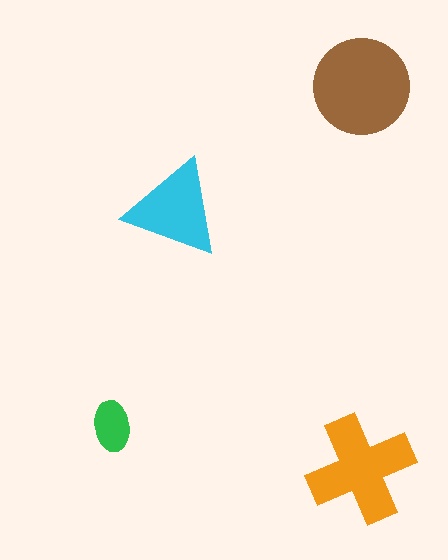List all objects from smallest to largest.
The green ellipse, the cyan triangle, the orange cross, the brown circle.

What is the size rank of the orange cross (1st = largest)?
2nd.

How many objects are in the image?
There are 4 objects in the image.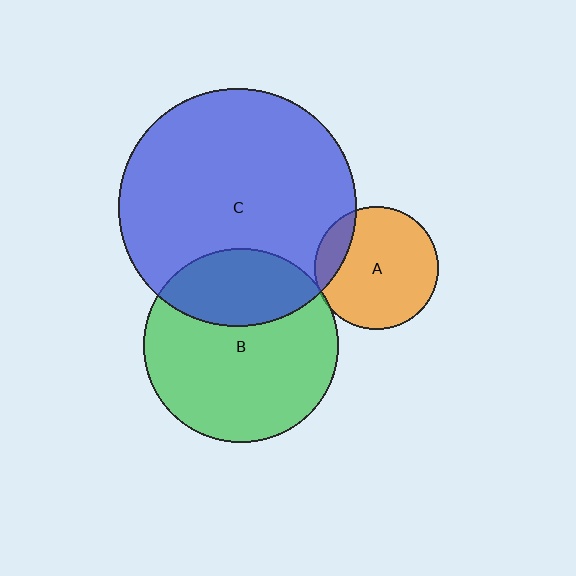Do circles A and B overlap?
Yes.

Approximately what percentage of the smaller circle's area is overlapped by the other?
Approximately 5%.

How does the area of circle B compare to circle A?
Approximately 2.5 times.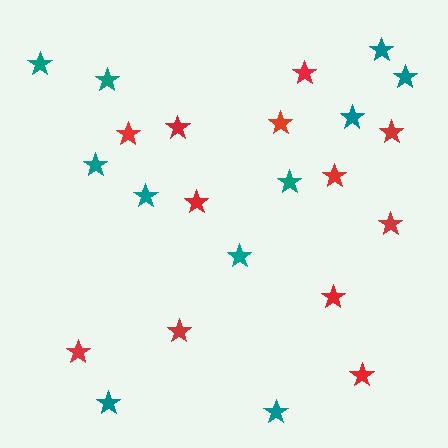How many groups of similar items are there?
There are 2 groups: one group of teal stars (11) and one group of red stars (12).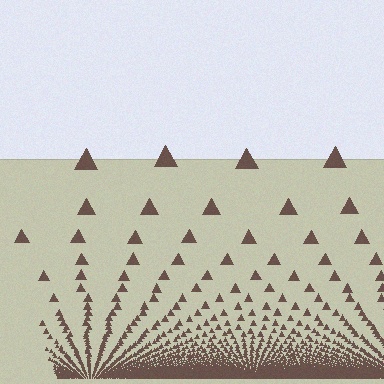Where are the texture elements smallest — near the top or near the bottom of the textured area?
Near the bottom.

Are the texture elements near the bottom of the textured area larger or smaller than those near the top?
Smaller. The gradient is inverted — elements near the bottom are smaller and denser.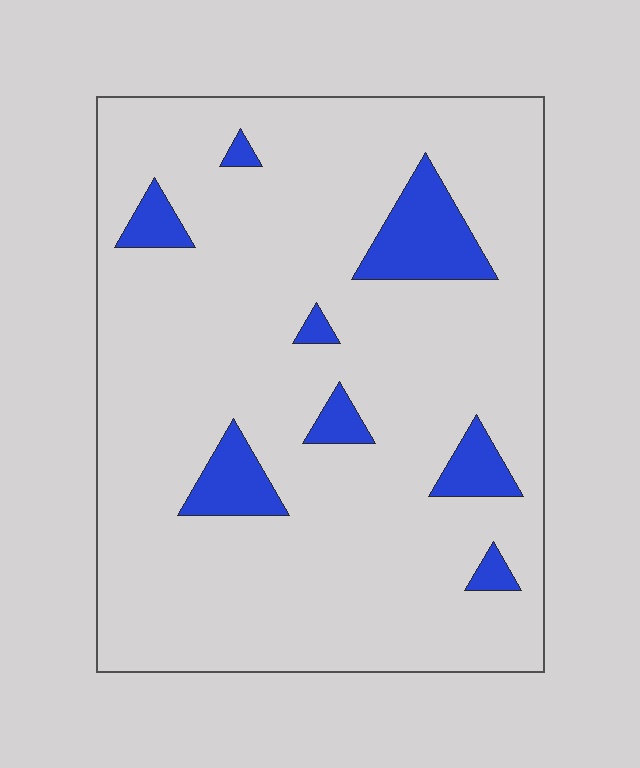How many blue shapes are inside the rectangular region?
8.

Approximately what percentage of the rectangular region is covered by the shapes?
Approximately 10%.